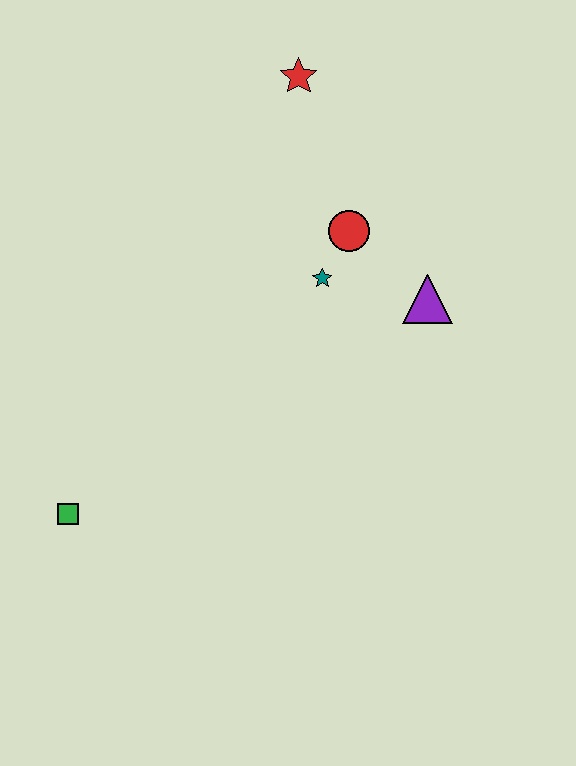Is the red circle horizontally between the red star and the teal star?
No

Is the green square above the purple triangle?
No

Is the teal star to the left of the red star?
No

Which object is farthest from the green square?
The red star is farthest from the green square.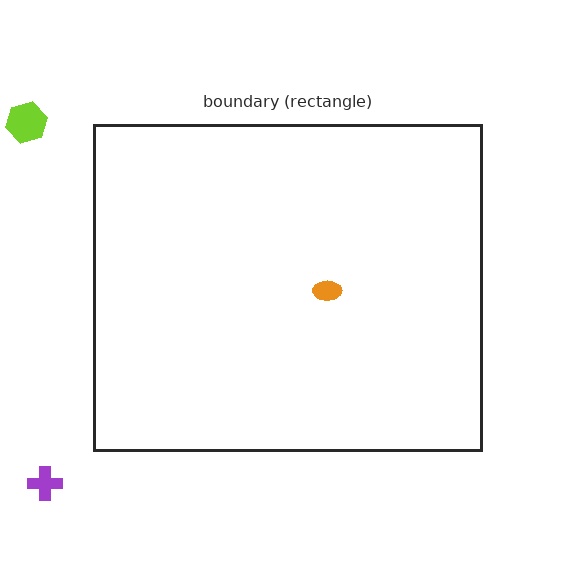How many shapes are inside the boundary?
1 inside, 2 outside.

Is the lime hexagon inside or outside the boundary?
Outside.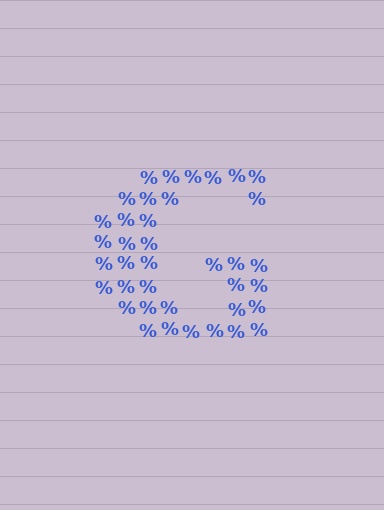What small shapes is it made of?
It is made of small percent signs.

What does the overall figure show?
The overall figure shows the letter G.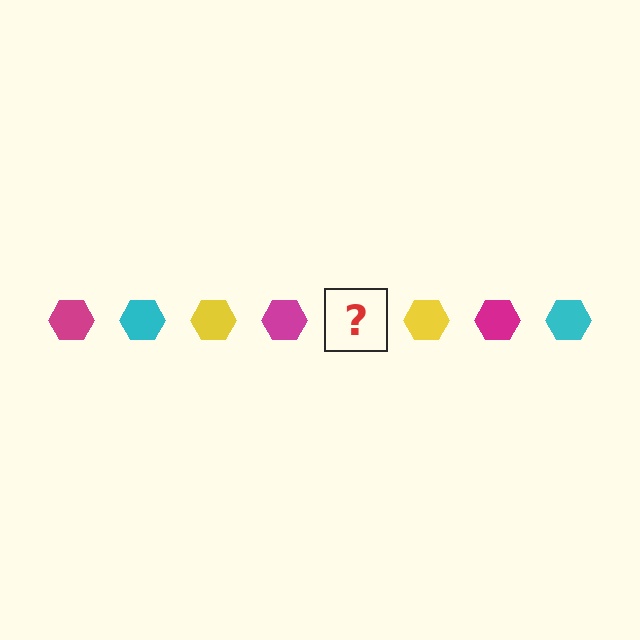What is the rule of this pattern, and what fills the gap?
The rule is that the pattern cycles through magenta, cyan, yellow hexagons. The gap should be filled with a cyan hexagon.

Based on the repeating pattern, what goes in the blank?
The blank should be a cyan hexagon.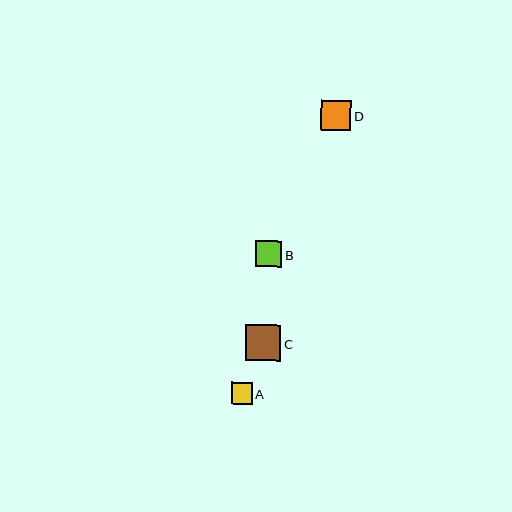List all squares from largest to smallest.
From largest to smallest: C, D, B, A.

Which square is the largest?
Square C is the largest with a size of approximately 36 pixels.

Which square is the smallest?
Square A is the smallest with a size of approximately 21 pixels.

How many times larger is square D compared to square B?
Square D is approximately 1.2 times the size of square B.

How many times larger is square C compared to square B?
Square C is approximately 1.4 times the size of square B.